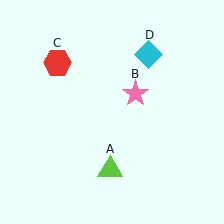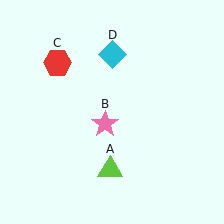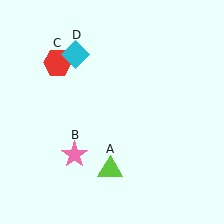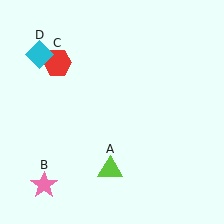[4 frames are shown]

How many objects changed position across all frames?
2 objects changed position: pink star (object B), cyan diamond (object D).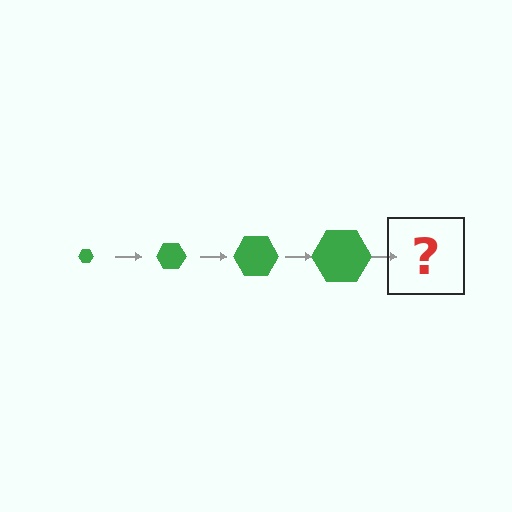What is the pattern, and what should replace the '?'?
The pattern is that the hexagon gets progressively larger each step. The '?' should be a green hexagon, larger than the previous one.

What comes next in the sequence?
The next element should be a green hexagon, larger than the previous one.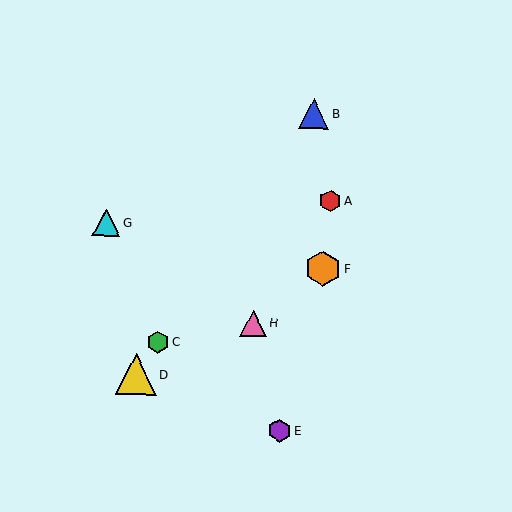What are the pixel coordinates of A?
Object A is at (331, 201).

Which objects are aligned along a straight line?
Objects B, C, D are aligned along a straight line.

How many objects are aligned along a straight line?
3 objects (B, C, D) are aligned along a straight line.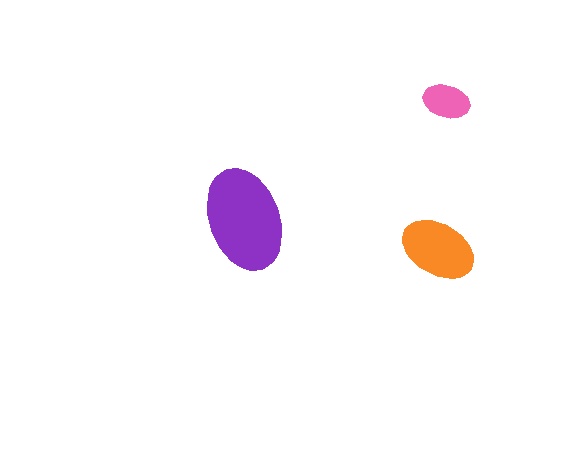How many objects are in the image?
There are 3 objects in the image.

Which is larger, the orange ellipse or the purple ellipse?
The purple one.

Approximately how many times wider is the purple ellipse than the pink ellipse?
About 2 times wider.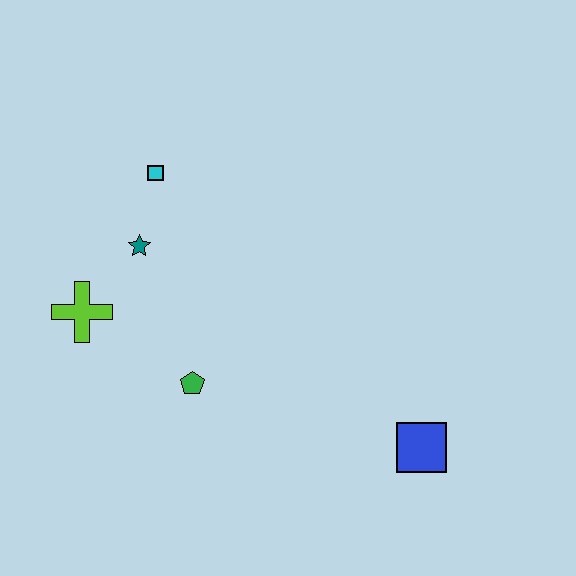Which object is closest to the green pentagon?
The lime cross is closest to the green pentagon.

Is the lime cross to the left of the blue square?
Yes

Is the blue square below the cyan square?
Yes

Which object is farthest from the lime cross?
The blue square is farthest from the lime cross.